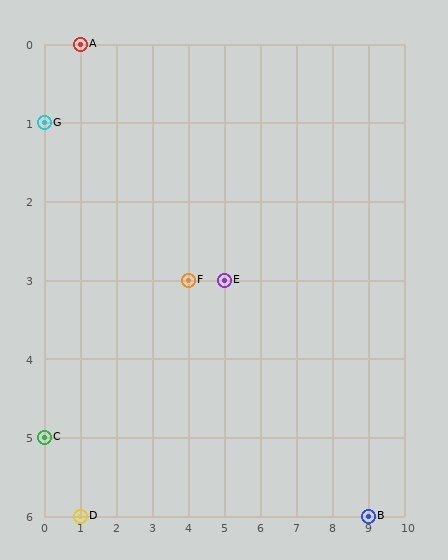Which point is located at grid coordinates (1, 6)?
Point D is at (1, 6).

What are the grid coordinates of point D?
Point D is at grid coordinates (1, 6).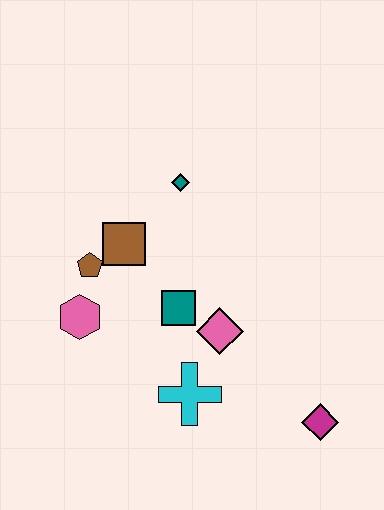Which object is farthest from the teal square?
The magenta diamond is farthest from the teal square.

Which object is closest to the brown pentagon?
The brown square is closest to the brown pentagon.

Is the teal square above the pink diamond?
Yes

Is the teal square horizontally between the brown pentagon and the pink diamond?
Yes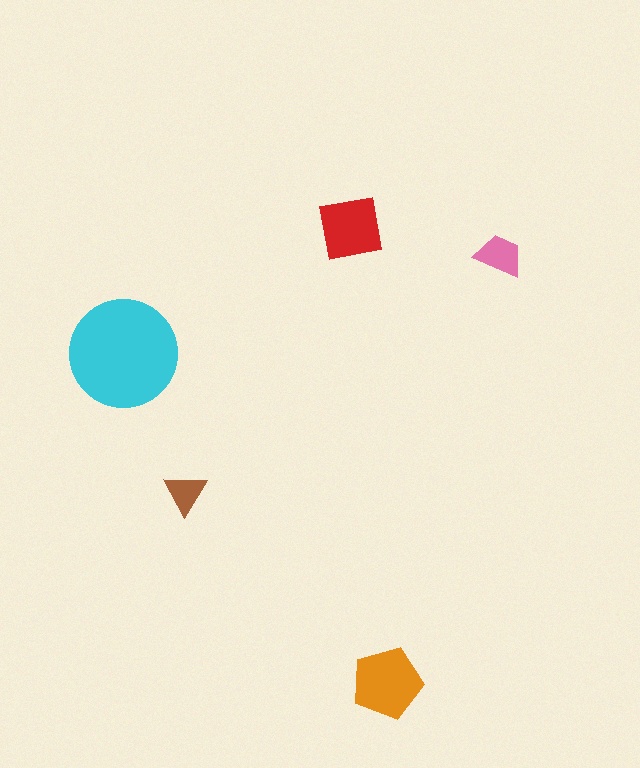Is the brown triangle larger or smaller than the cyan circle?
Smaller.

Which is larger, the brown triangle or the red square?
The red square.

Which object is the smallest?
The brown triangle.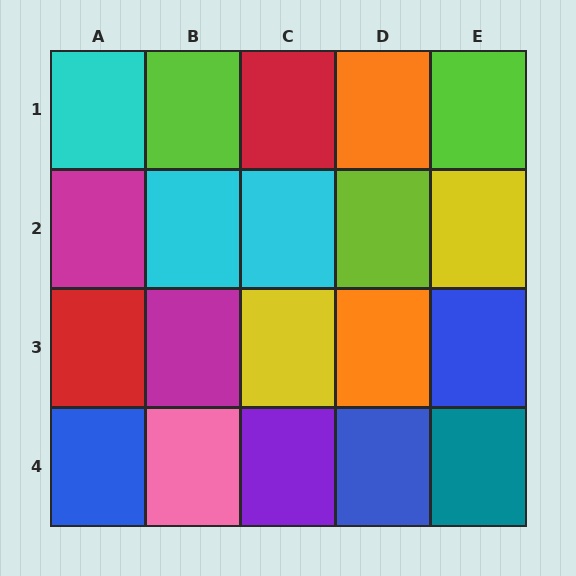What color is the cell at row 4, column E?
Teal.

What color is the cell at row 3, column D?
Orange.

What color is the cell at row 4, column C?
Purple.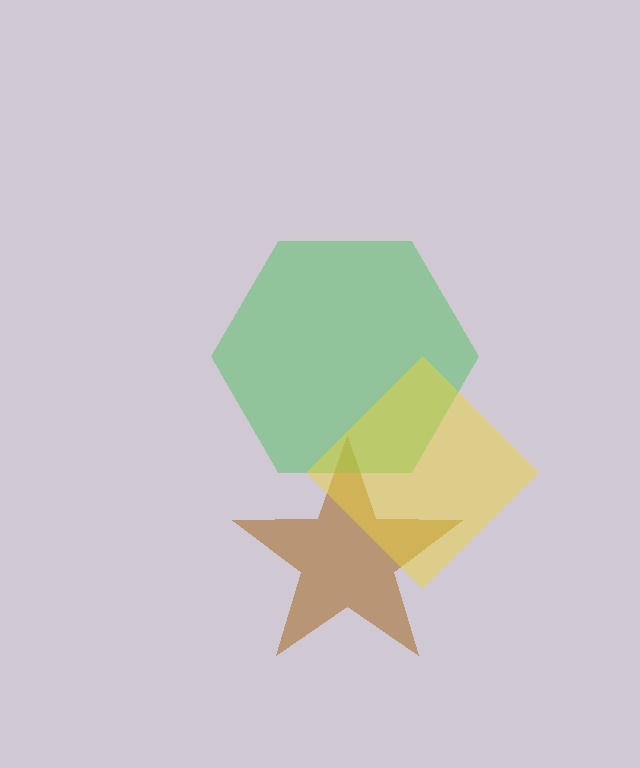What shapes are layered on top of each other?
The layered shapes are: a brown star, a green hexagon, a yellow diamond.